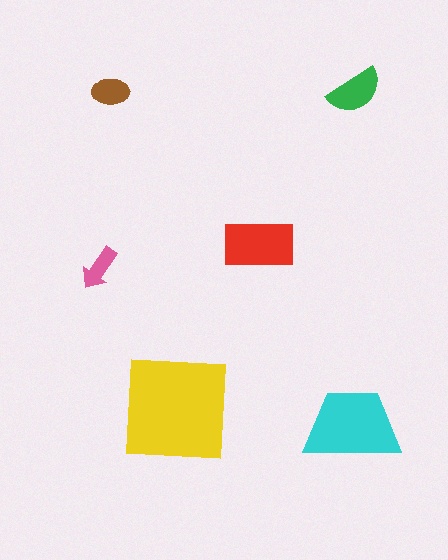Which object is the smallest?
The pink arrow.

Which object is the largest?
The yellow square.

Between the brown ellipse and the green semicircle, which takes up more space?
The green semicircle.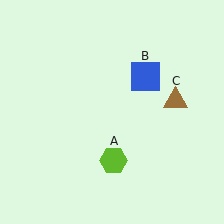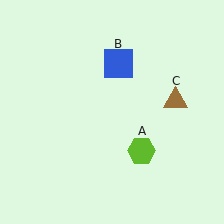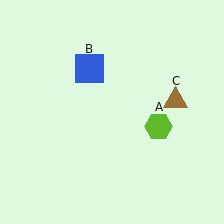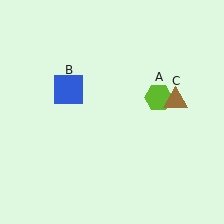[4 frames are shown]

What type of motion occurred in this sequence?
The lime hexagon (object A), blue square (object B) rotated counterclockwise around the center of the scene.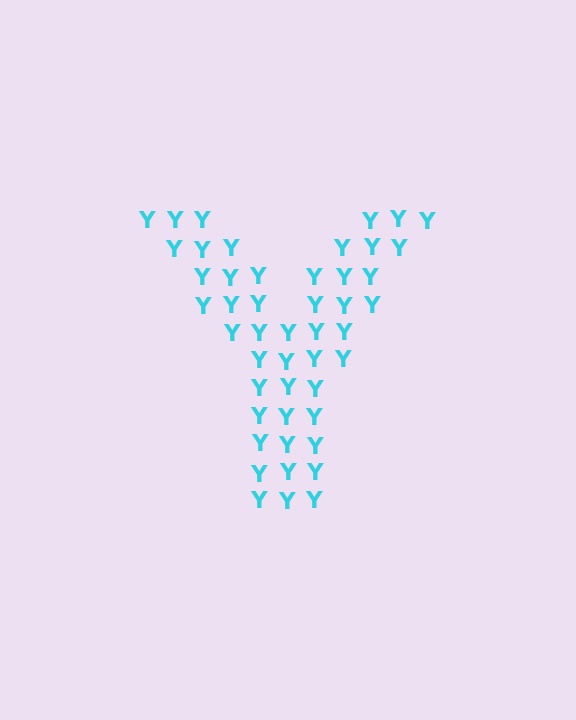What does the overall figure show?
The overall figure shows the letter Y.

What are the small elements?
The small elements are letter Y's.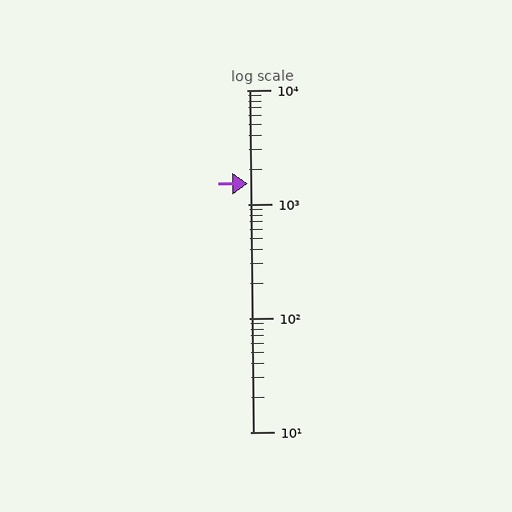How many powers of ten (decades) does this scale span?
The scale spans 3 decades, from 10 to 10000.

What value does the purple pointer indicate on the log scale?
The pointer indicates approximately 1500.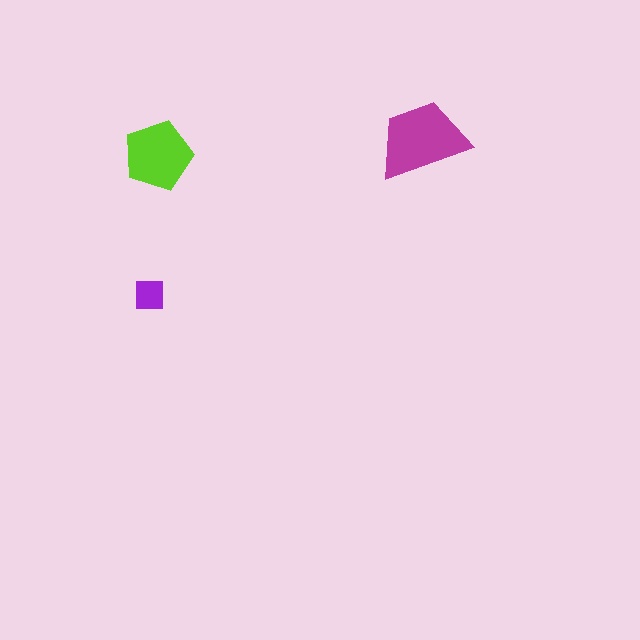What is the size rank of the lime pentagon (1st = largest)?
2nd.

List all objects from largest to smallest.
The magenta trapezoid, the lime pentagon, the purple square.